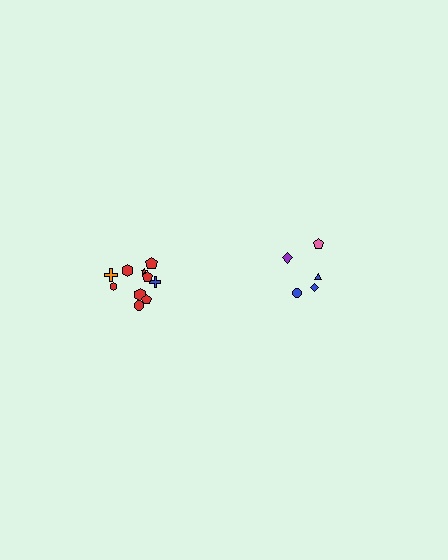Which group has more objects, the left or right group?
The left group.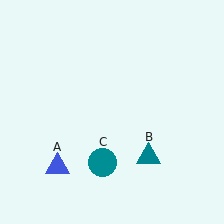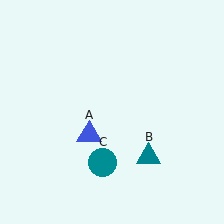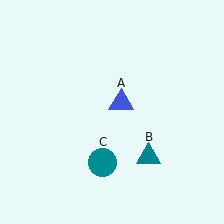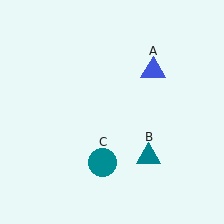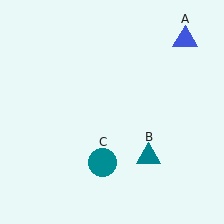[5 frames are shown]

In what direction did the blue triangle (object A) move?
The blue triangle (object A) moved up and to the right.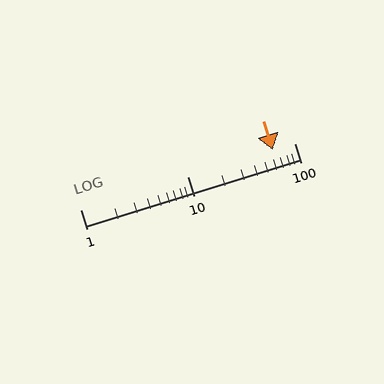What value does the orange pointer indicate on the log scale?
The pointer indicates approximately 63.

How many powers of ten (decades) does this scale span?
The scale spans 2 decades, from 1 to 100.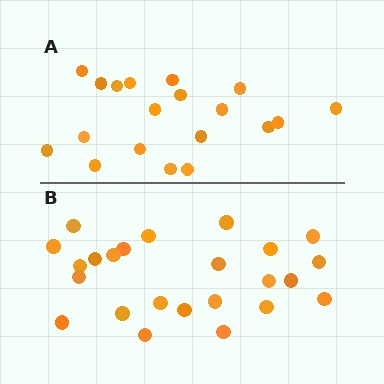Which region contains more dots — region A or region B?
Region B (the bottom region) has more dots.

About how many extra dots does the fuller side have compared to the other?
Region B has about 5 more dots than region A.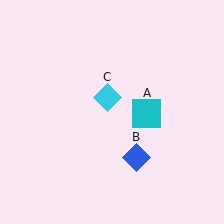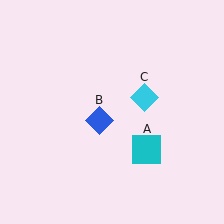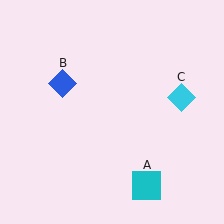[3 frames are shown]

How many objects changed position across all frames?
3 objects changed position: cyan square (object A), blue diamond (object B), cyan diamond (object C).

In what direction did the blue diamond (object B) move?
The blue diamond (object B) moved up and to the left.